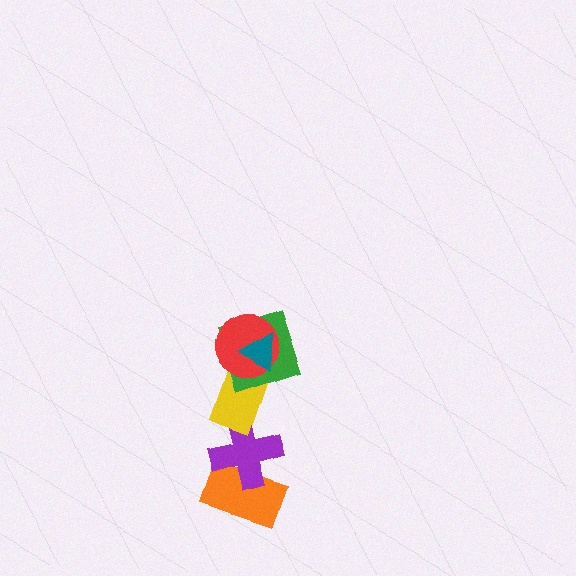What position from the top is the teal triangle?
The teal triangle is 1st from the top.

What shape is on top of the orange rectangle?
The purple cross is on top of the orange rectangle.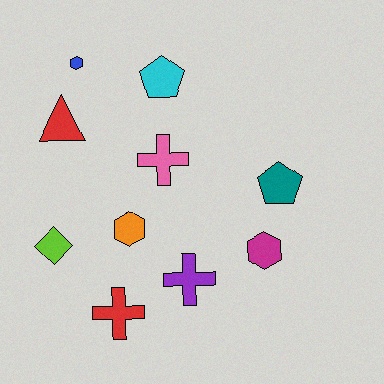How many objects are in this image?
There are 10 objects.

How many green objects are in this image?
There are no green objects.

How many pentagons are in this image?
There are 2 pentagons.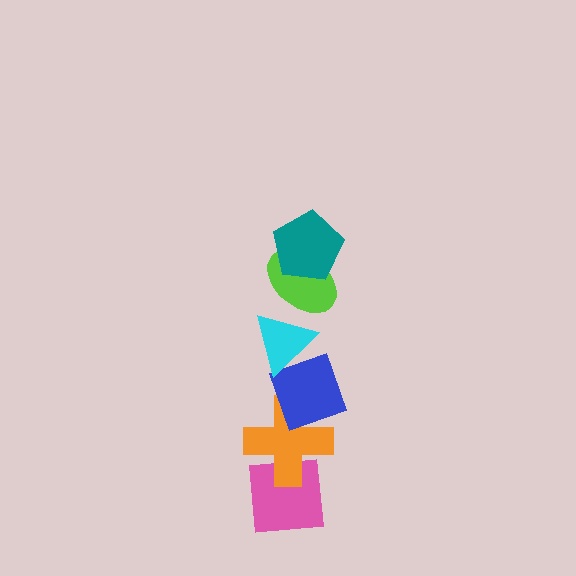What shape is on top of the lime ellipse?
The teal pentagon is on top of the lime ellipse.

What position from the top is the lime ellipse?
The lime ellipse is 2nd from the top.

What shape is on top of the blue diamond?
The cyan triangle is on top of the blue diamond.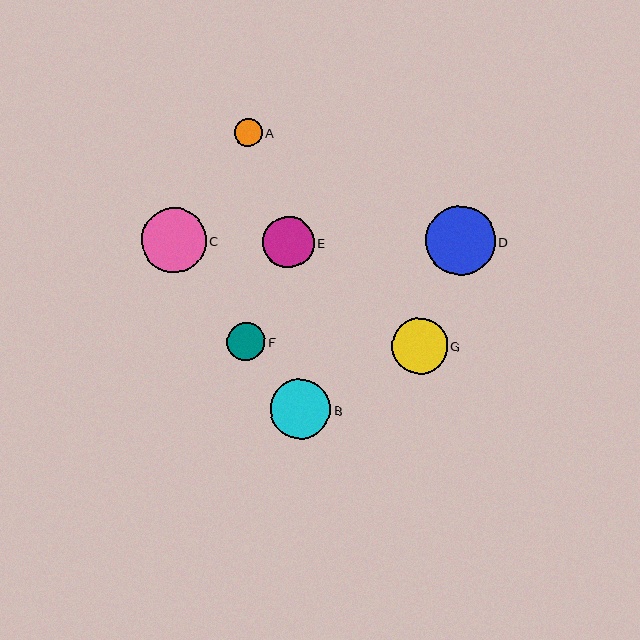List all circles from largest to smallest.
From largest to smallest: D, C, B, G, E, F, A.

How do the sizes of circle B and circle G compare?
Circle B and circle G are approximately the same size.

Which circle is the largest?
Circle D is the largest with a size of approximately 69 pixels.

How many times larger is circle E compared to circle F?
Circle E is approximately 1.4 times the size of circle F.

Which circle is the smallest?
Circle A is the smallest with a size of approximately 28 pixels.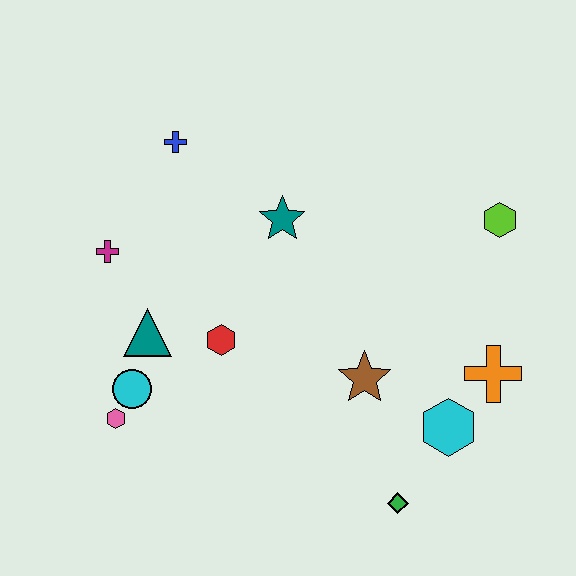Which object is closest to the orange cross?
The cyan hexagon is closest to the orange cross.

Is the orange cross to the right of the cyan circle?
Yes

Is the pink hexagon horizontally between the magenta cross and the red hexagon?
Yes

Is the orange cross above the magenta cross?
No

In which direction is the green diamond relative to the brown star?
The green diamond is below the brown star.